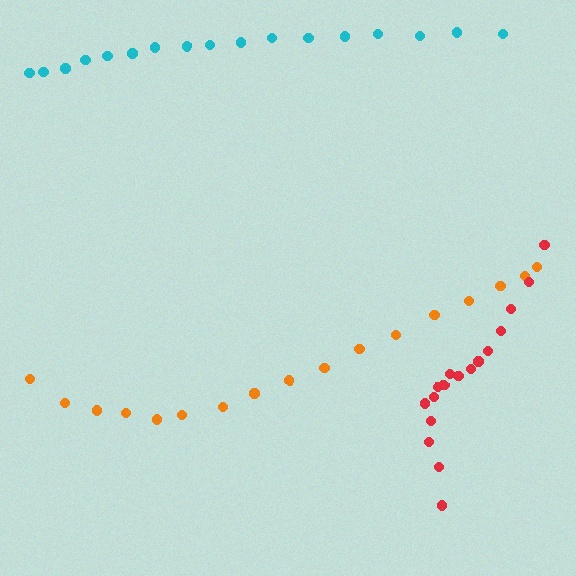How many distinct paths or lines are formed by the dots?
There are 3 distinct paths.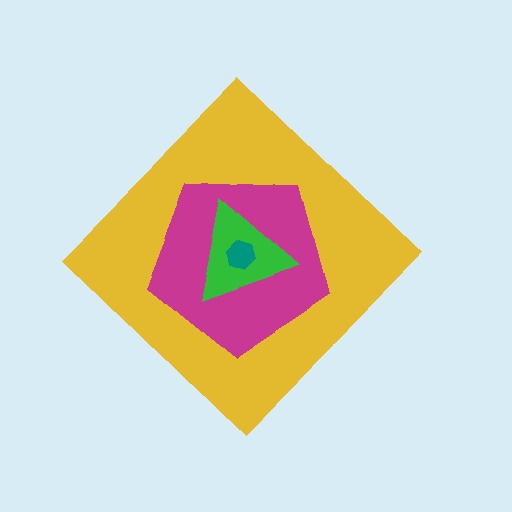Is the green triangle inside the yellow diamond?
Yes.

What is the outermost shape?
The yellow diamond.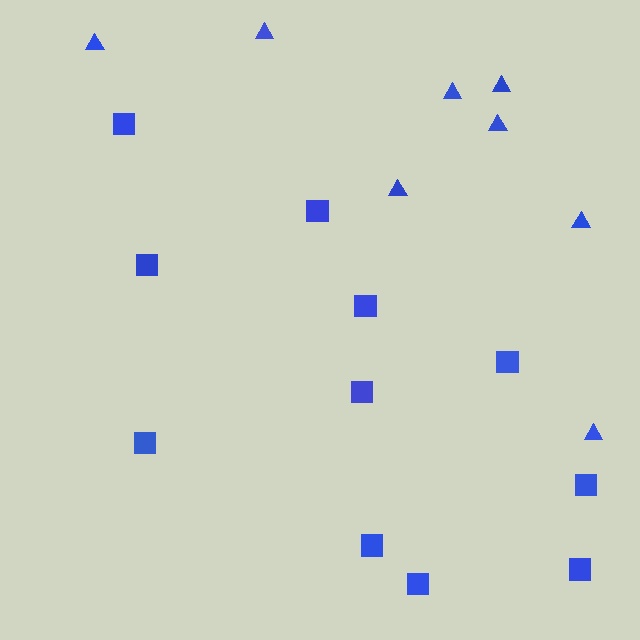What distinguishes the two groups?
There are 2 groups: one group of triangles (8) and one group of squares (11).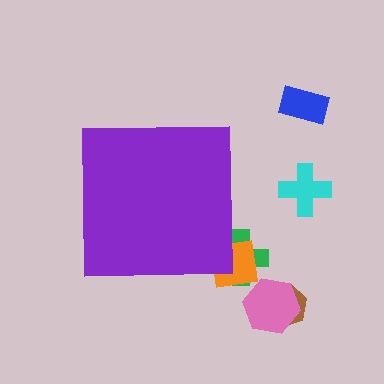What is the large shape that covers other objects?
A purple square.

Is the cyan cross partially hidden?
No, the cyan cross is fully visible.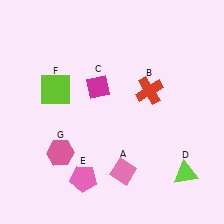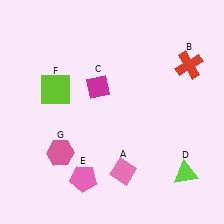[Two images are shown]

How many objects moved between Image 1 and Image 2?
1 object moved between the two images.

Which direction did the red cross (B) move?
The red cross (B) moved right.